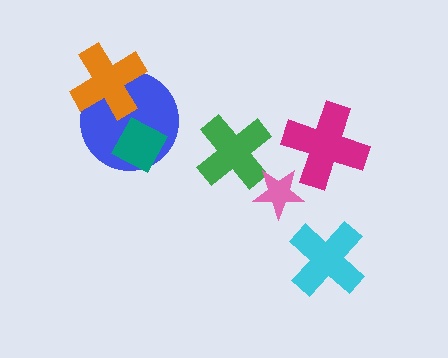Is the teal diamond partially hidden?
No, no other shape covers it.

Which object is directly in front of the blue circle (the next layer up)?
The orange cross is directly in front of the blue circle.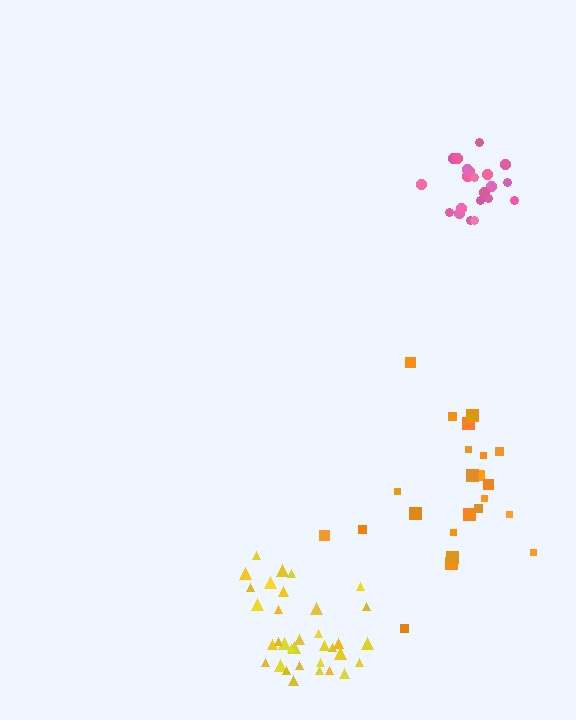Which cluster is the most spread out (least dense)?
Orange.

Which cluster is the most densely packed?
Pink.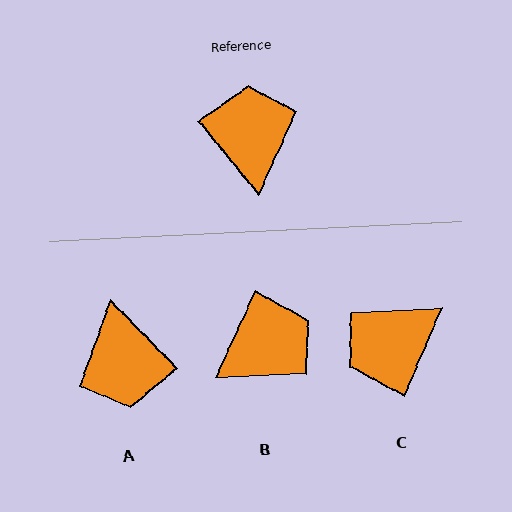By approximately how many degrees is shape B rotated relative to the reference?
Approximately 64 degrees clockwise.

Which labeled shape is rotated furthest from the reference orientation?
A, about 175 degrees away.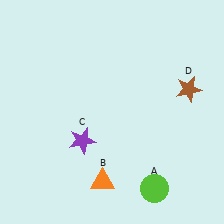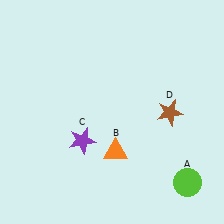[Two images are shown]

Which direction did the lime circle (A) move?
The lime circle (A) moved right.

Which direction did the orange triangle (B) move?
The orange triangle (B) moved up.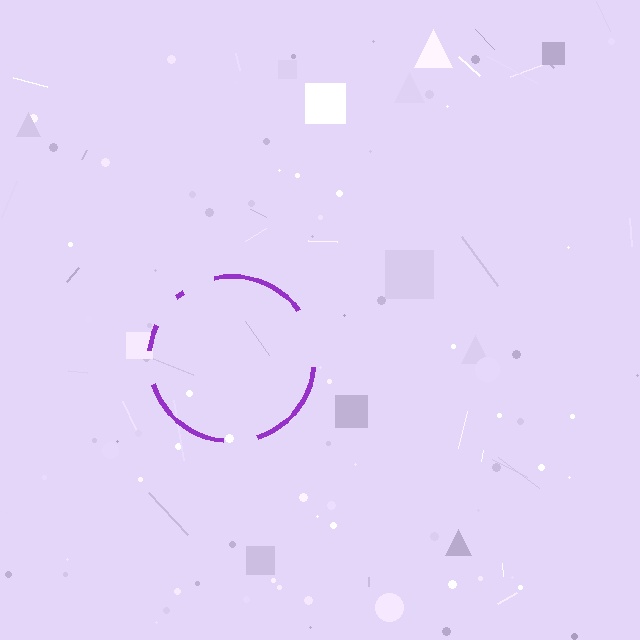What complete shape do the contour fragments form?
The contour fragments form a circle.